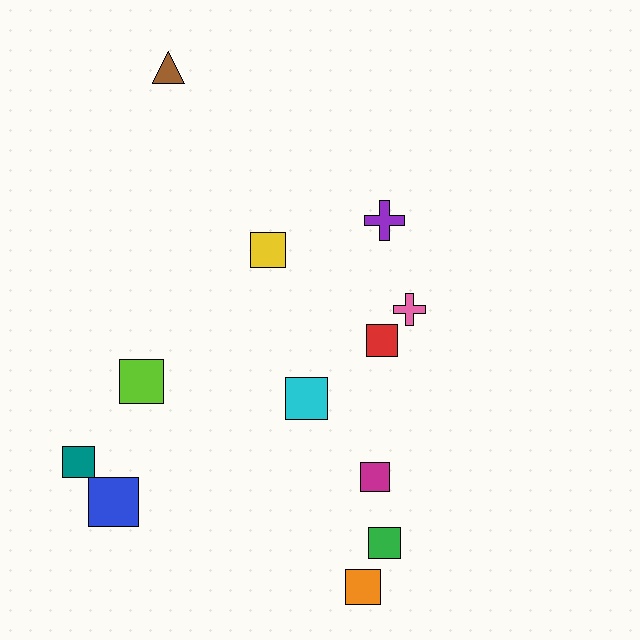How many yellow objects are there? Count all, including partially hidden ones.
There is 1 yellow object.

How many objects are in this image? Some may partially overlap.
There are 12 objects.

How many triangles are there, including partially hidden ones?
There is 1 triangle.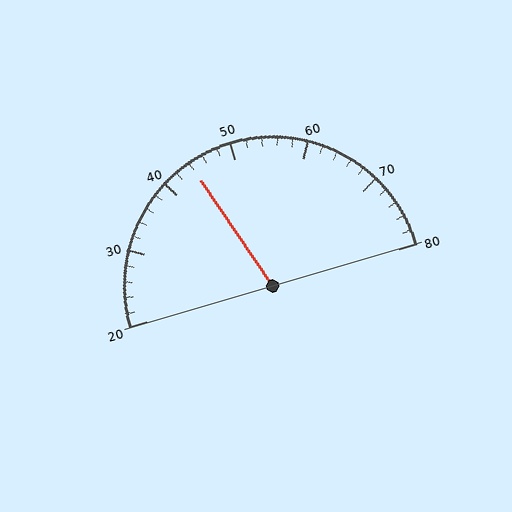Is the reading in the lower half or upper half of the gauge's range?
The reading is in the lower half of the range (20 to 80).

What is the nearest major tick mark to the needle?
The nearest major tick mark is 40.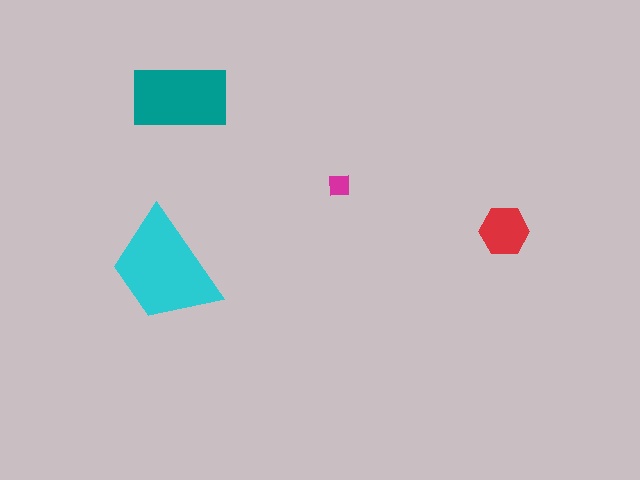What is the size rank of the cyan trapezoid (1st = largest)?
1st.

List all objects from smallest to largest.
The magenta square, the red hexagon, the teal rectangle, the cyan trapezoid.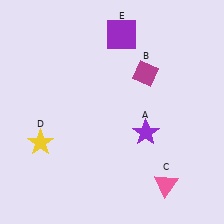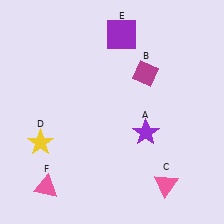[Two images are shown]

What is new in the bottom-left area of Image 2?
A pink triangle (F) was added in the bottom-left area of Image 2.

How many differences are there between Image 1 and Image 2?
There is 1 difference between the two images.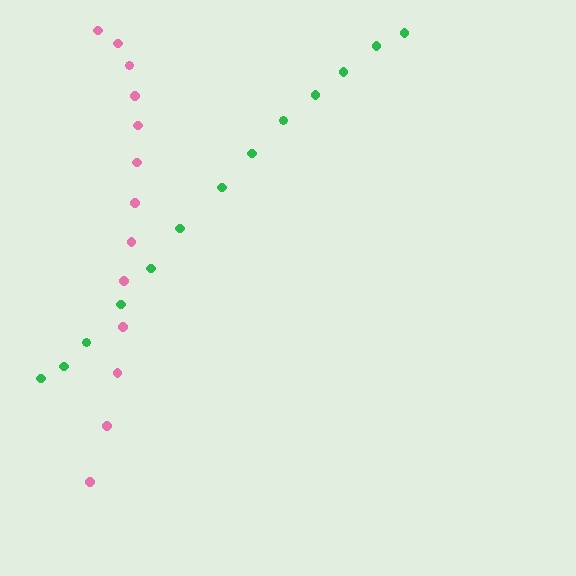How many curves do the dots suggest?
There are 2 distinct paths.